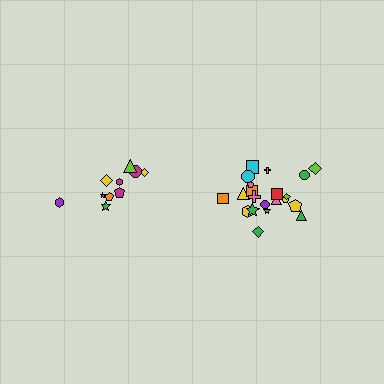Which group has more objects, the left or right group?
The right group.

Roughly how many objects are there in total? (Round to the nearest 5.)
Roughly 30 objects in total.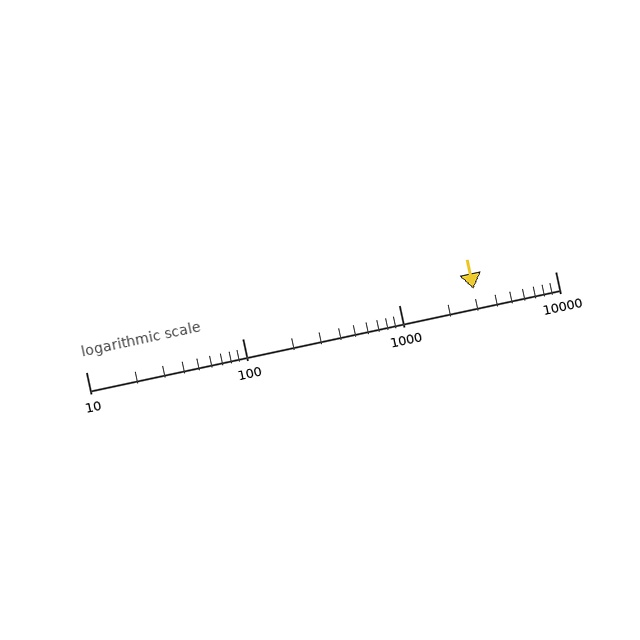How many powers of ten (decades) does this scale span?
The scale spans 3 decades, from 10 to 10000.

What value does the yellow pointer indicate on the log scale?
The pointer indicates approximately 3000.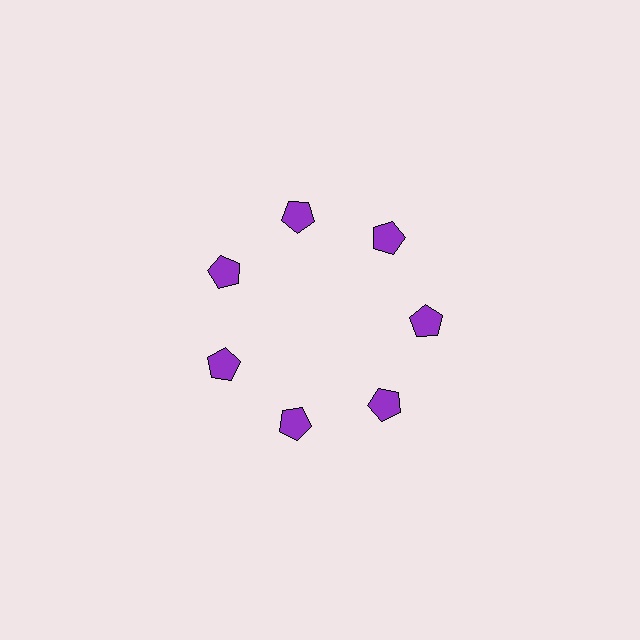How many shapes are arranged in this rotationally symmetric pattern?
There are 7 shapes, arranged in 7 groups of 1.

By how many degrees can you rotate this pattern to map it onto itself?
The pattern maps onto itself every 51 degrees of rotation.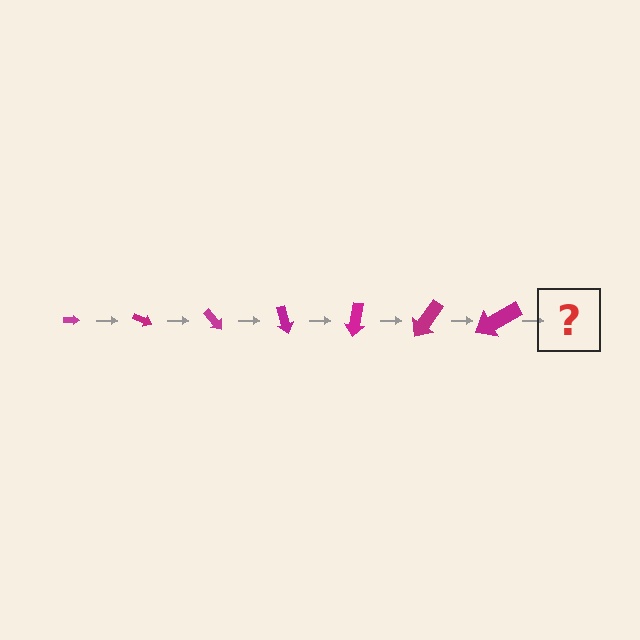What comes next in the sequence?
The next element should be an arrow, larger than the previous one and rotated 175 degrees from the start.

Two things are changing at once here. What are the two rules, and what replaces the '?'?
The two rules are that the arrow grows larger each step and it rotates 25 degrees each step. The '?' should be an arrow, larger than the previous one and rotated 175 degrees from the start.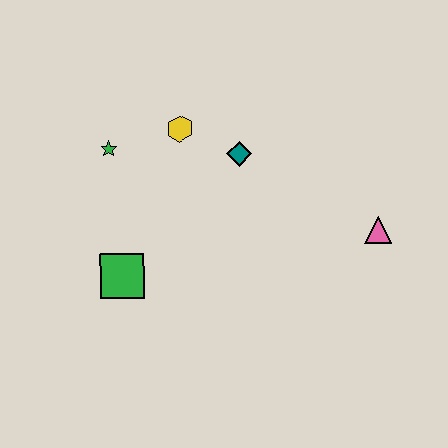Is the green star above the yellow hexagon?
No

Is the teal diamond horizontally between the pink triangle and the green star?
Yes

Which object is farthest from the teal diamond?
The green square is farthest from the teal diamond.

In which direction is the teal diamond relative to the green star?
The teal diamond is to the right of the green star.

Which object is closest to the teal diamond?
The yellow hexagon is closest to the teal diamond.